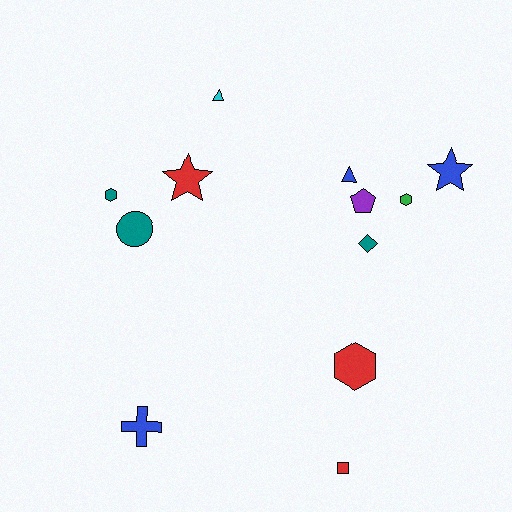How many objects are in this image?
There are 12 objects.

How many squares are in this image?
There is 1 square.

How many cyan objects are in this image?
There is 1 cyan object.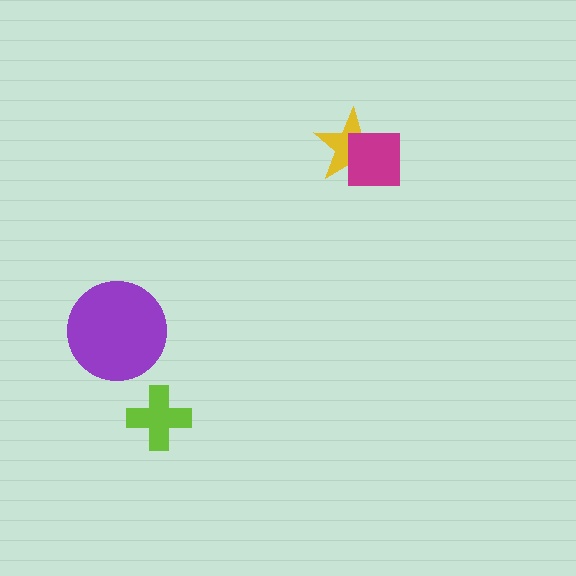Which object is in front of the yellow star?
The magenta square is in front of the yellow star.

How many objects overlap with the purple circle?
0 objects overlap with the purple circle.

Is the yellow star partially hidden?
Yes, it is partially covered by another shape.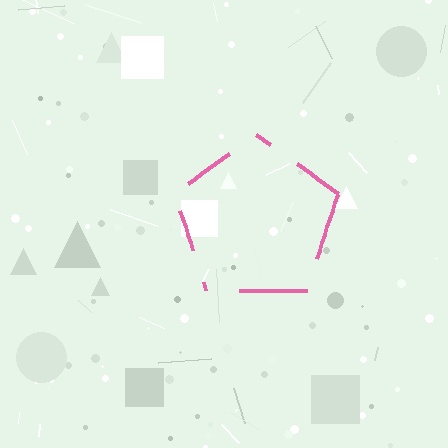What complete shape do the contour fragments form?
The contour fragments form a pentagon.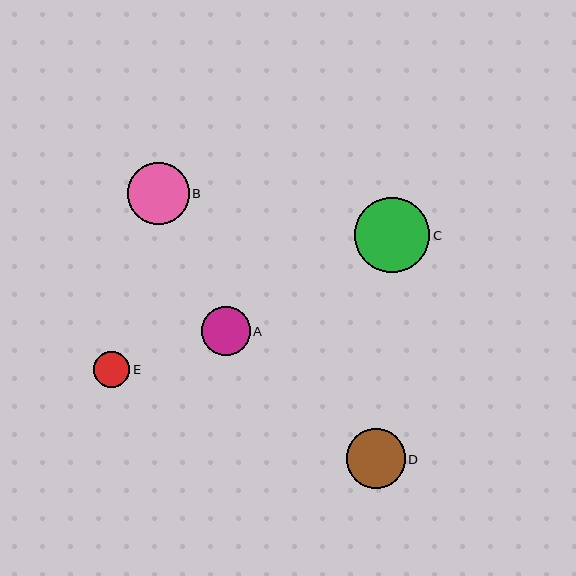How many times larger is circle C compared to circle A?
Circle C is approximately 1.6 times the size of circle A.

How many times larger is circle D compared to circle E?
Circle D is approximately 1.6 times the size of circle E.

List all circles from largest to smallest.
From largest to smallest: C, B, D, A, E.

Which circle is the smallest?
Circle E is the smallest with a size of approximately 36 pixels.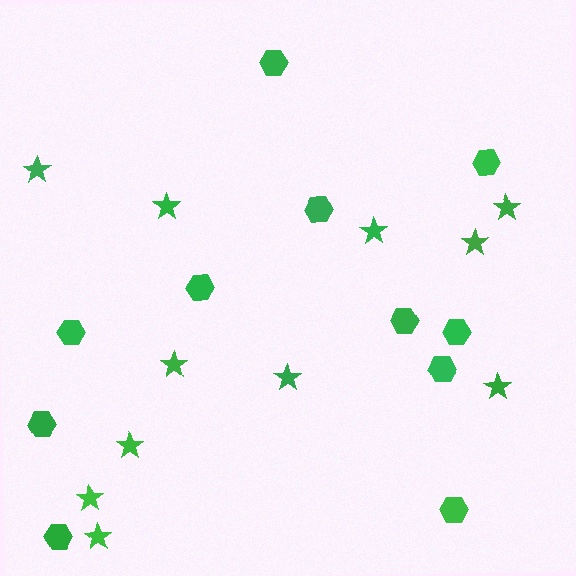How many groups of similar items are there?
There are 2 groups: one group of hexagons (11) and one group of stars (11).